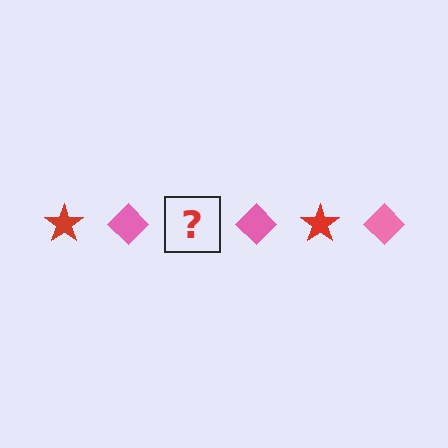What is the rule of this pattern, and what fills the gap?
The rule is that the pattern alternates between red star and pink diamond. The gap should be filled with a red star.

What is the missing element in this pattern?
The missing element is a red star.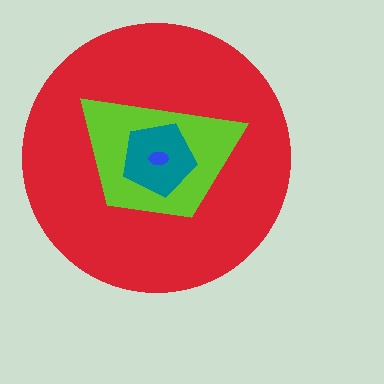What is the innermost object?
The blue ellipse.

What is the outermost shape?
The red circle.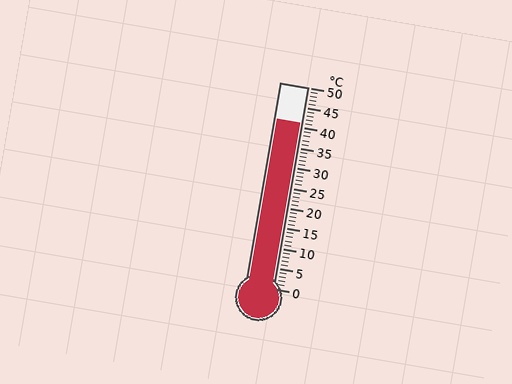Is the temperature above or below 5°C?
The temperature is above 5°C.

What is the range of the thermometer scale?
The thermometer scale ranges from 0°C to 50°C.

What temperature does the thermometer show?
The thermometer shows approximately 41°C.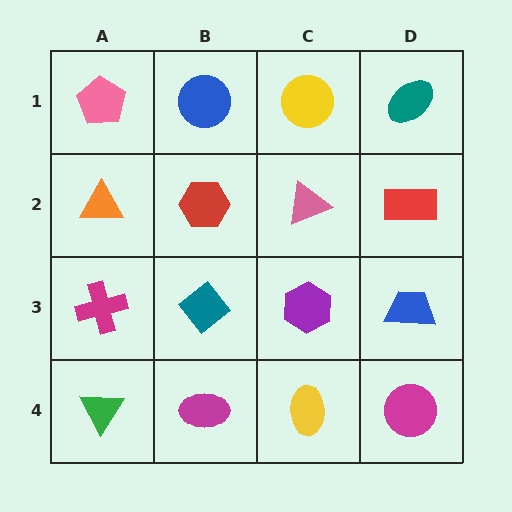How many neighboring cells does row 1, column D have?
2.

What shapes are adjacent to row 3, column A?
An orange triangle (row 2, column A), a green triangle (row 4, column A), a teal diamond (row 3, column B).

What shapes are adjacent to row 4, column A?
A magenta cross (row 3, column A), a magenta ellipse (row 4, column B).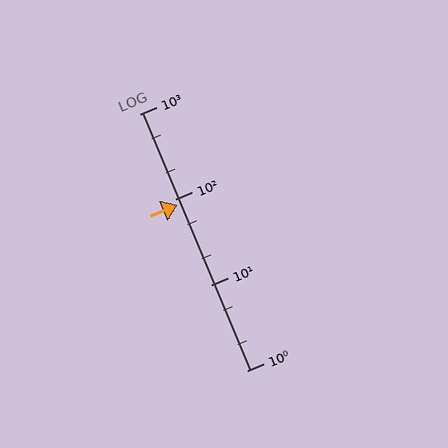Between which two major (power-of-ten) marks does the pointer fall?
The pointer is between 10 and 100.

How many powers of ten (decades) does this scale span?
The scale spans 3 decades, from 1 to 1000.